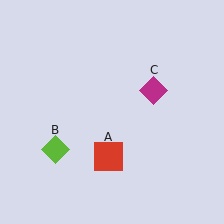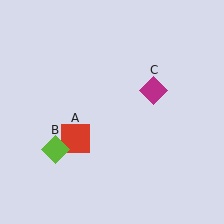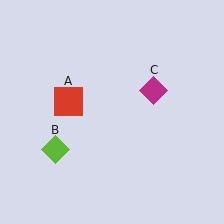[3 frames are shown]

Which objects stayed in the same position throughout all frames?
Lime diamond (object B) and magenta diamond (object C) remained stationary.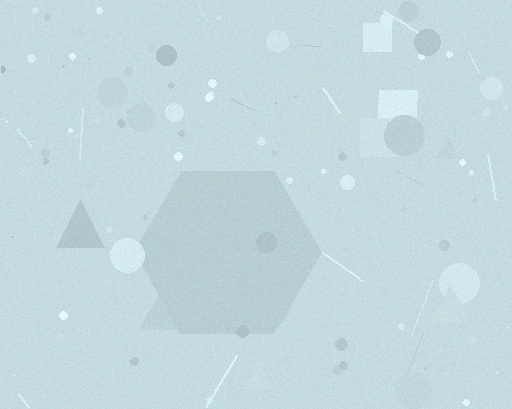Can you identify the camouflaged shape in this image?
The camouflaged shape is a hexagon.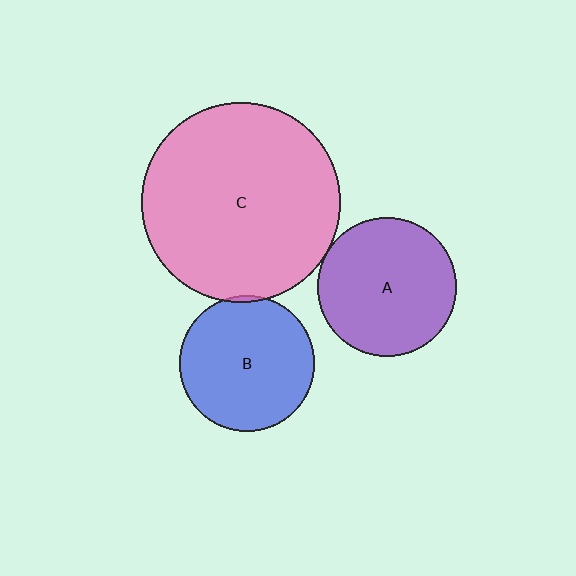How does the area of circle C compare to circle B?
Approximately 2.2 times.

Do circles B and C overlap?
Yes.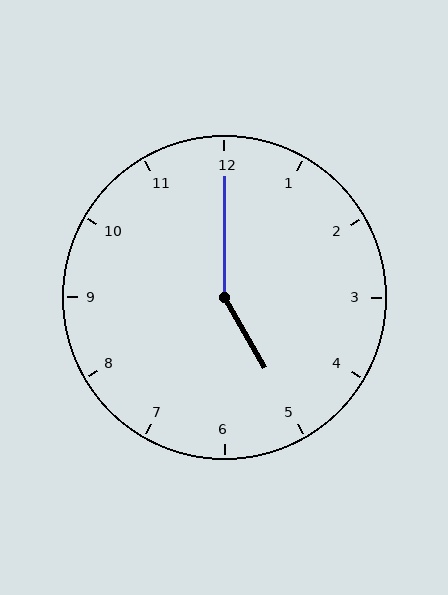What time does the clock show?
5:00.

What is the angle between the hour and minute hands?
Approximately 150 degrees.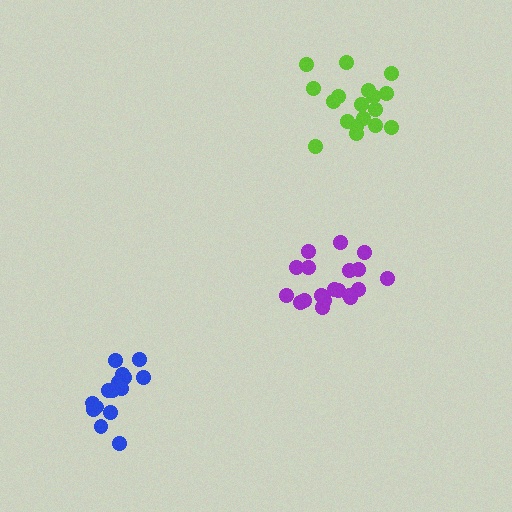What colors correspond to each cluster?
The clusters are colored: purple, lime, blue.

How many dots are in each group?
Group 1: 19 dots, Group 2: 18 dots, Group 3: 16 dots (53 total).